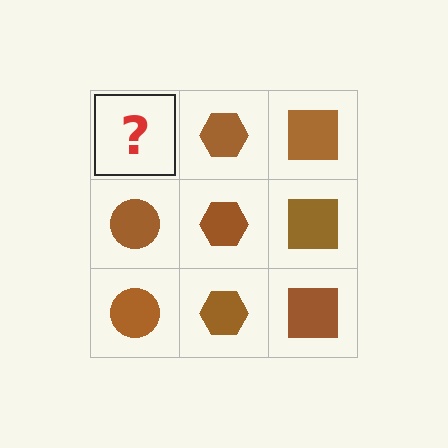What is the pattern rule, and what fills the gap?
The rule is that each column has a consistent shape. The gap should be filled with a brown circle.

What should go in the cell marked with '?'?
The missing cell should contain a brown circle.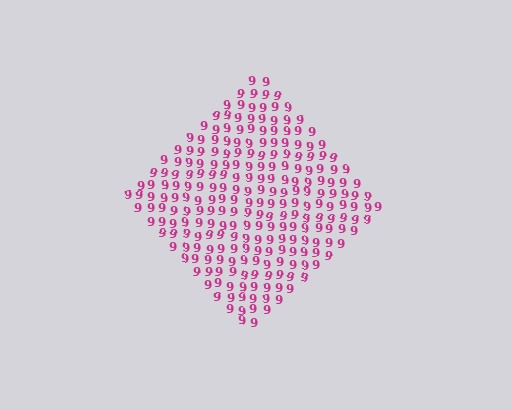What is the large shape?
The large shape is a diamond.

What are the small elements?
The small elements are digit 9's.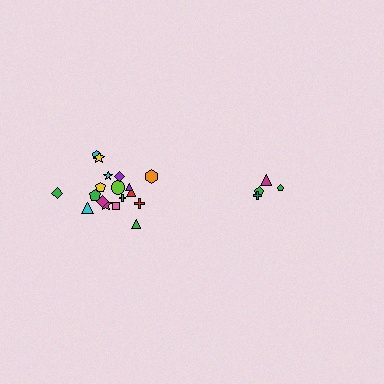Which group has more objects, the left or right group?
The left group.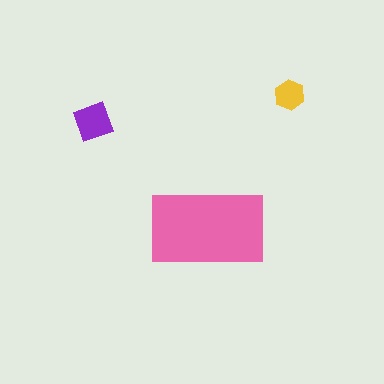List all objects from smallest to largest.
The yellow hexagon, the purple diamond, the pink rectangle.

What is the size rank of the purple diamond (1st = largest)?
2nd.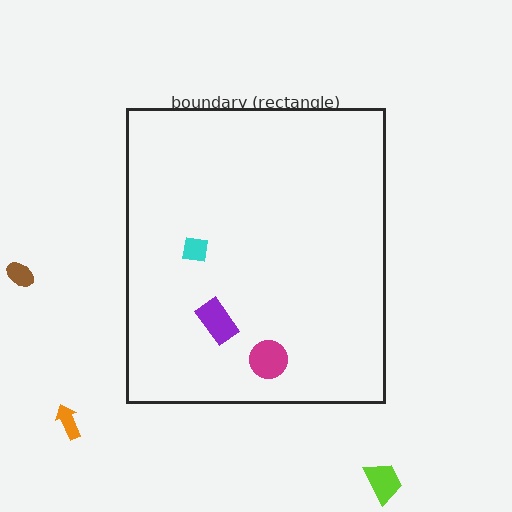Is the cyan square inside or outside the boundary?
Inside.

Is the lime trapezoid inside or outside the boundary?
Outside.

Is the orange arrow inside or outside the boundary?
Outside.